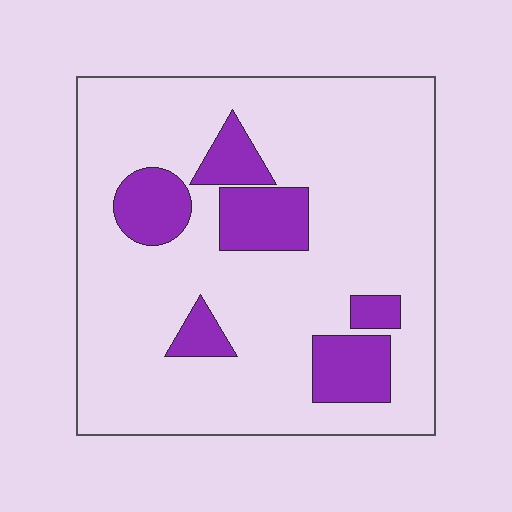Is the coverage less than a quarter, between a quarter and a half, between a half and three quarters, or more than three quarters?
Less than a quarter.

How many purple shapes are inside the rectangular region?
6.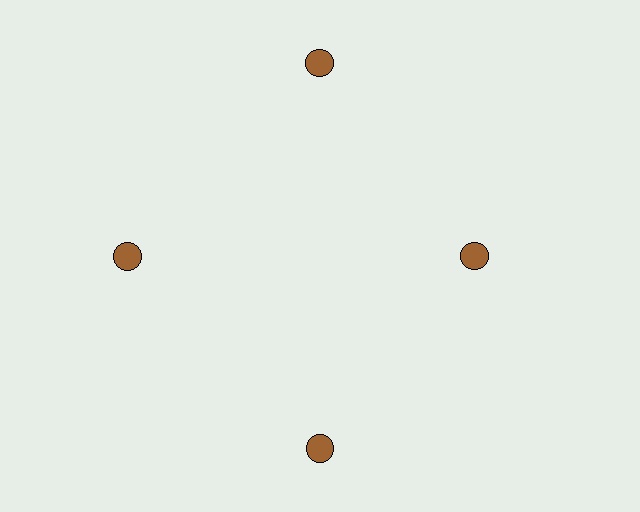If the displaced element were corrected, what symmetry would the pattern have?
It would have 4-fold rotational symmetry — the pattern would map onto itself every 90 degrees.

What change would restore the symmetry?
The symmetry would be restored by moving it outward, back onto the ring so that all 4 circles sit at equal angles and equal distance from the center.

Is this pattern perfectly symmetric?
No. The 4 brown circles are arranged in a ring, but one element near the 3 o'clock position is pulled inward toward the center, breaking the 4-fold rotational symmetry.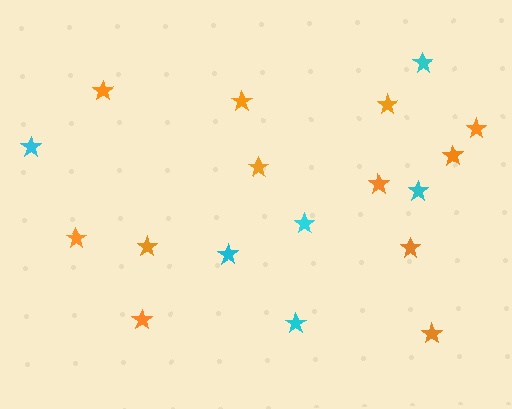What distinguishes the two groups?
There are 2 groups: one group of orange stars (12) and one group of cyan stars (6).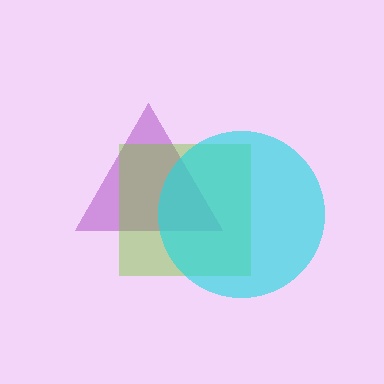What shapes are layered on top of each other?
The layered shapes are: a purple triangle, a lime square, a cyan circle.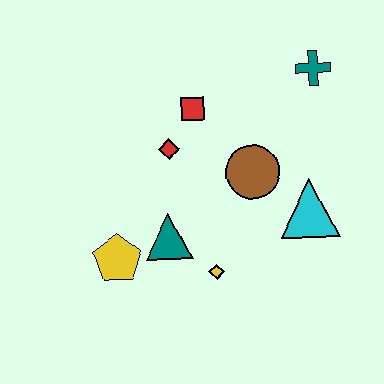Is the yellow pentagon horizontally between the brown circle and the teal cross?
No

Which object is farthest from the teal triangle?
The teal cross is farthest from the teal triangle.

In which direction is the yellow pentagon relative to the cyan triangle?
The yellow pentagon is to the left of the cyan triangle.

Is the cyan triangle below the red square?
Yes